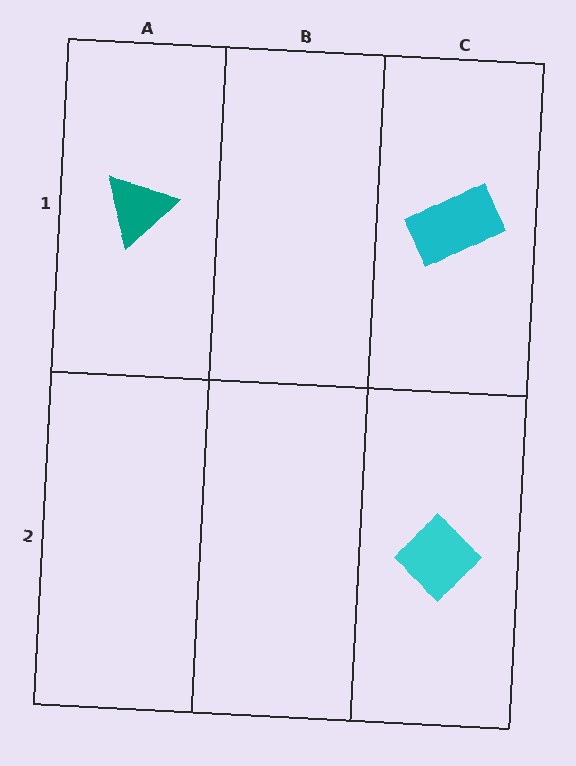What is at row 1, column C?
A cyan rectangle.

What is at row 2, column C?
A cyan diamond.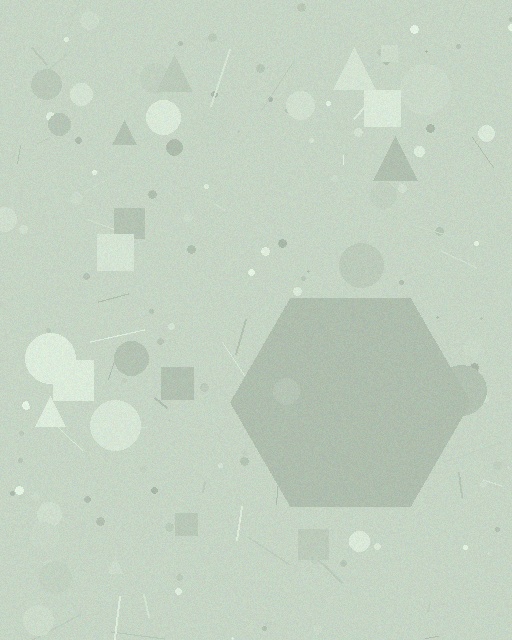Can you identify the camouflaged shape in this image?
The camouflaged shape is a hexagon.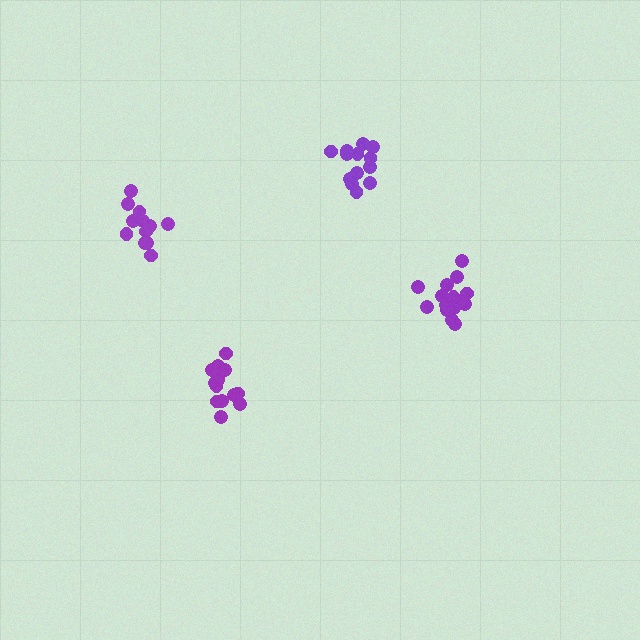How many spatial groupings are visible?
There are 4 spatial groupings.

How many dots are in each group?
Group 1: 13 dots, Group 2: 14 dots, Group 3: 16 dots, Group 4: 12 dots (55 total).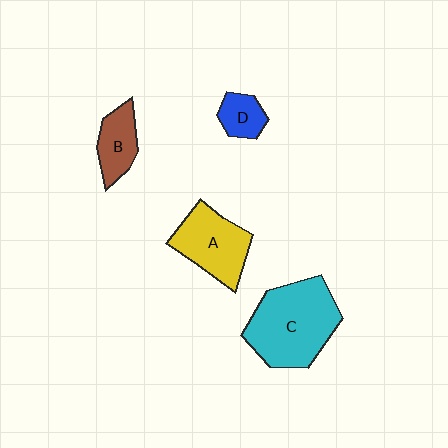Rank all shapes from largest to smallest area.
From largest to smallest: C (cyan), A (yellow), B (brown), D (blue).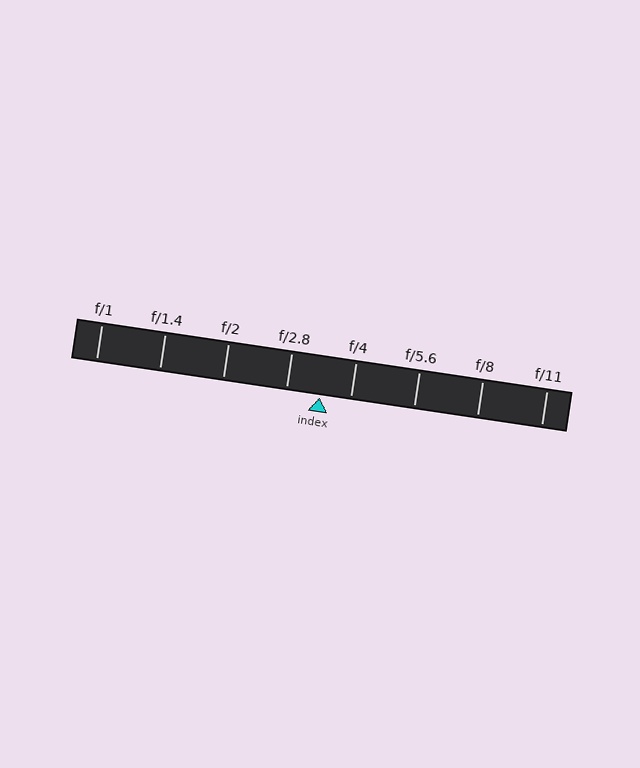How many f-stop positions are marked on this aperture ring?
There are 8 f-stop positions marked.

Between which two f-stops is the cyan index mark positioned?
The index mark is between f/2.8 and f/4.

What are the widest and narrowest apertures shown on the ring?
The widest aperture shown is f/1 and the narrowest is f/11.